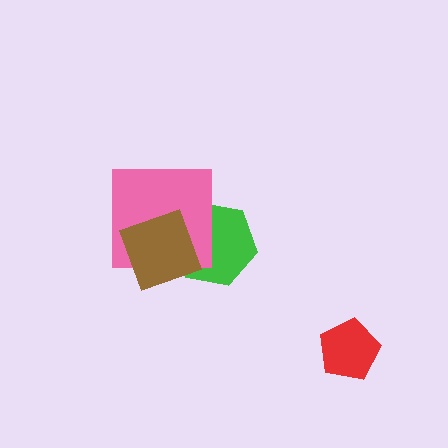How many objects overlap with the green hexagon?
2 objects overlap with the green hexagon.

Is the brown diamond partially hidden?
No, no other shape covers it.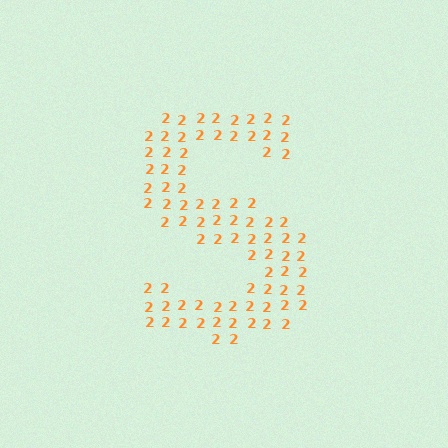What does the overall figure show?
The overall figure shows the letter S.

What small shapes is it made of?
It is made of small digit 2's.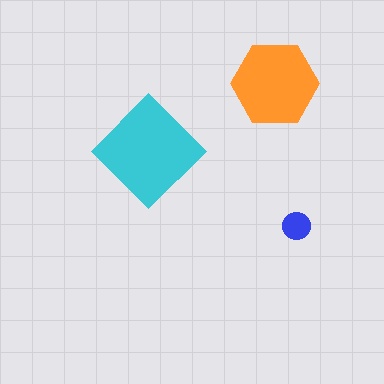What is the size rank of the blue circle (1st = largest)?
3rd.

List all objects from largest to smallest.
The cyan diamond, the orange hexagon, the blue circle.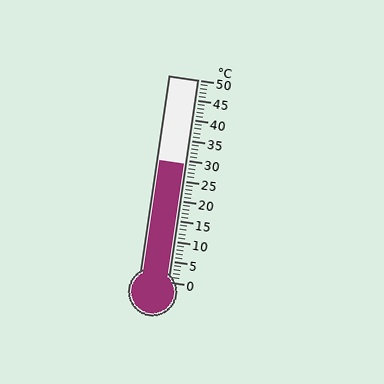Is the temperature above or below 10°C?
The temperature is above 10°C.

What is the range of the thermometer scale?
The thermometer scale ranges from 0°C to 50°C.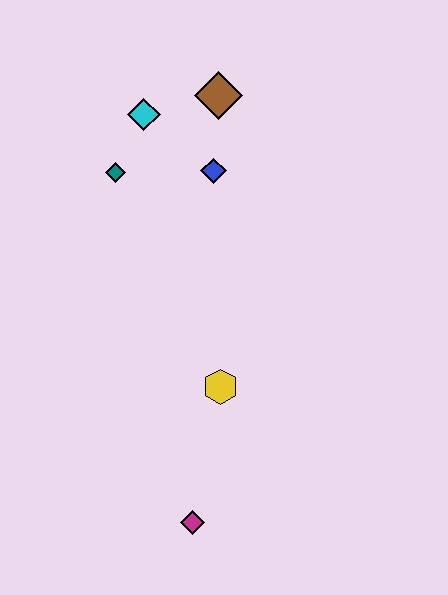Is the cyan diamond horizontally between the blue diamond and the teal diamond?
Yes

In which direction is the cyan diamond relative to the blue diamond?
The cyan diamond is to the left of the blue diamond.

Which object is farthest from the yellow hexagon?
The brown diamond is farthest from the yellow hexagon.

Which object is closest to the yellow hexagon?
The magenta diamond is closest to the yellow hexagon.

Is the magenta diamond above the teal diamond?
No